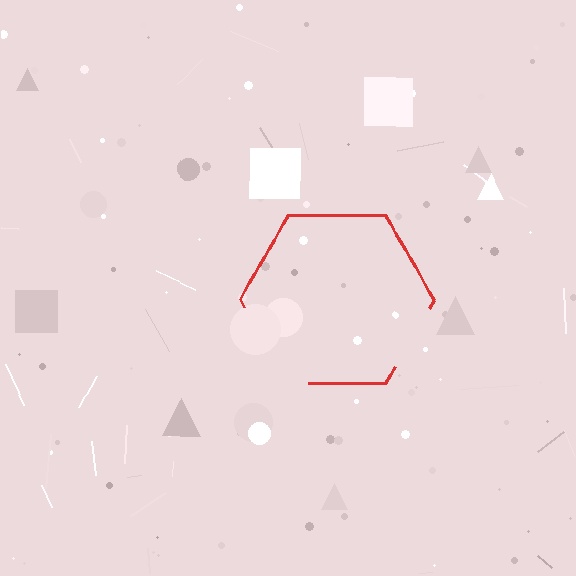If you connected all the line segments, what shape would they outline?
They would outline a hexagon.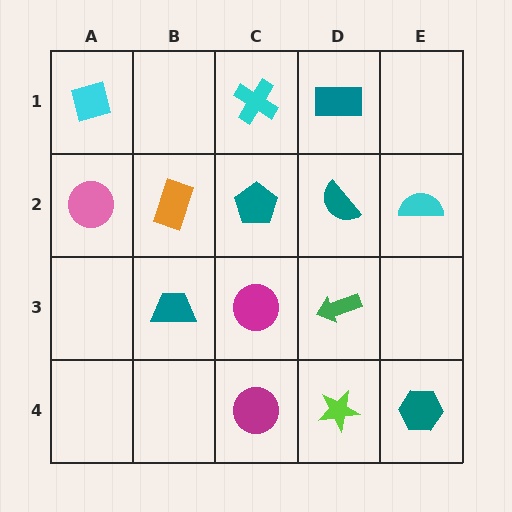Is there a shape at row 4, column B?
No, that cell is empty.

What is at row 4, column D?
A lime star.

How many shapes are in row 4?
3 shapes.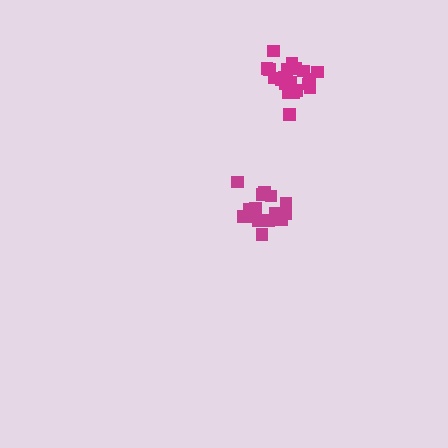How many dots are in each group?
Group 1: 21 dots, Group 2: 15 dots (36 total).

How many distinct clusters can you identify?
There are 2 distinct clusters.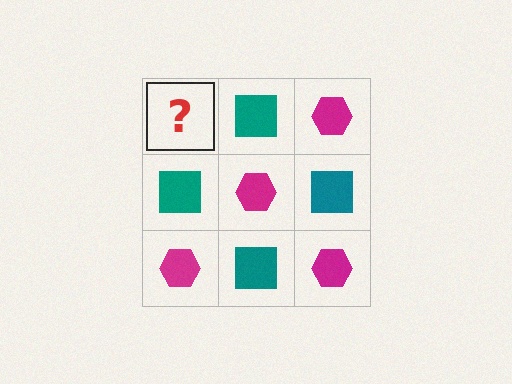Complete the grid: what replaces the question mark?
The question mark should be replaced with a magenta hexagon.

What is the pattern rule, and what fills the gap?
The rule is that it alternates magenta hexagon and teal square in a checkerboard pattern. The gap should be filled with a magenta hexagon.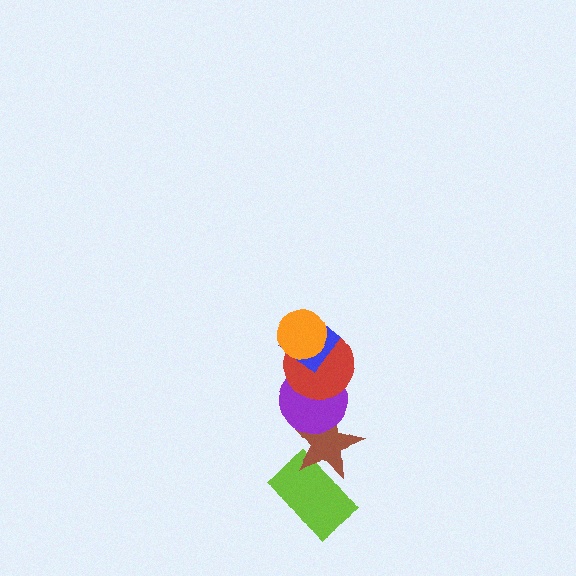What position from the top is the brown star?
The brown star is 5th from the top.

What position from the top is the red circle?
The red circle is 3rd from the top.